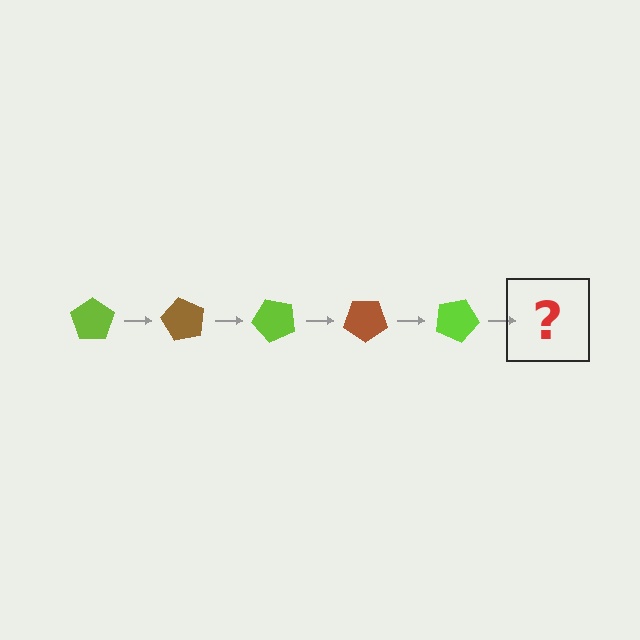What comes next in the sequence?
The next element should be a brown pentagon, rotated 300 degrees from the start.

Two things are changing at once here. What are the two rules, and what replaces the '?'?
The two rules are that it rotates 60 degrees each step and the color cycles through lime and brown. The '?' should be a brown pentagon, rotated 300 degrees from the start.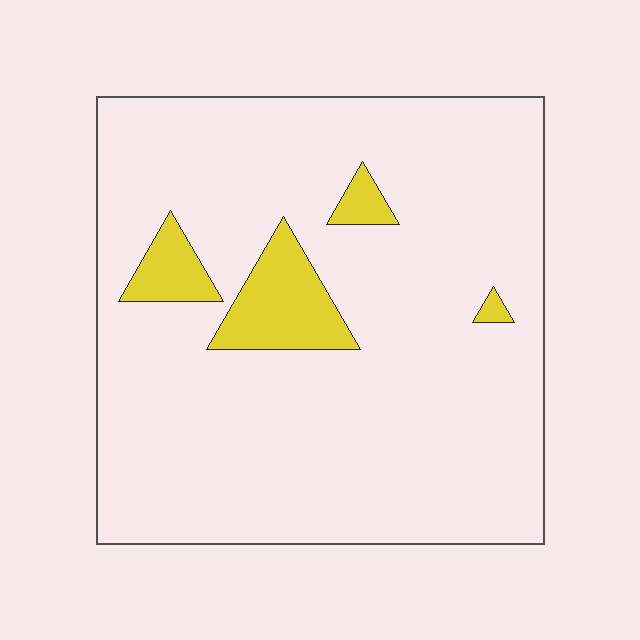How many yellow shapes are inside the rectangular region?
4.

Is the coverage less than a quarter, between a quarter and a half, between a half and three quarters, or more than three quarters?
Less than a quarter.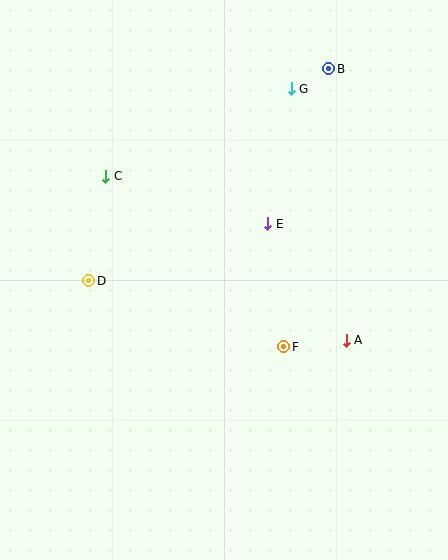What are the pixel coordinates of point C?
Point C is at (106, 176).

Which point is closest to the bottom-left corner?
Point D is closest to the bottom-left corner.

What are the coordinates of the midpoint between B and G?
The midpoint between B and G is at (310, 79).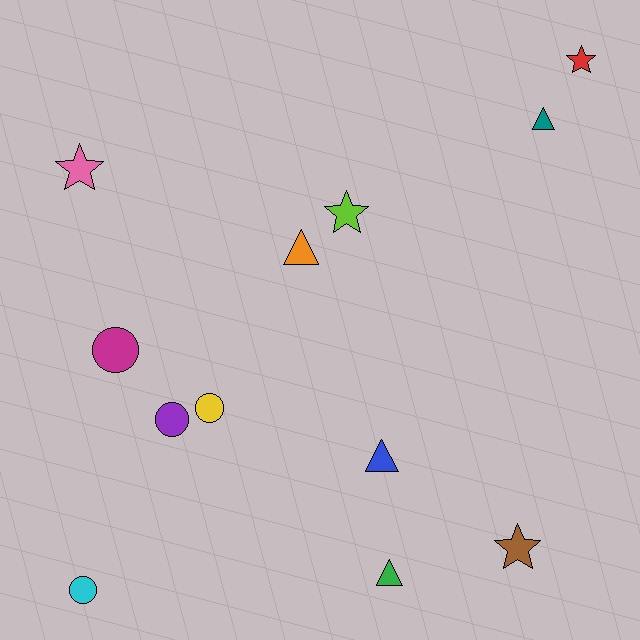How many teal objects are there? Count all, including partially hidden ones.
There is 1 teal object.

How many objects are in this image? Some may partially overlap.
There are 12 objects.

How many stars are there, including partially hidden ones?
There are 4 stars.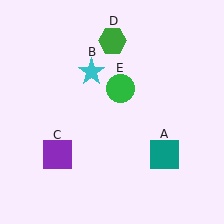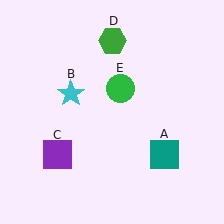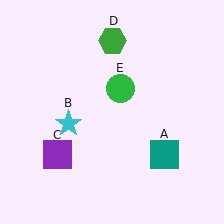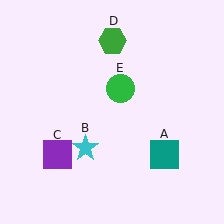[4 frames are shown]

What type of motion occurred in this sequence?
The cyan star (object B) rotated counterclockwise around the center of the scene.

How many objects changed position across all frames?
1 object changed position: cyan star (object B).